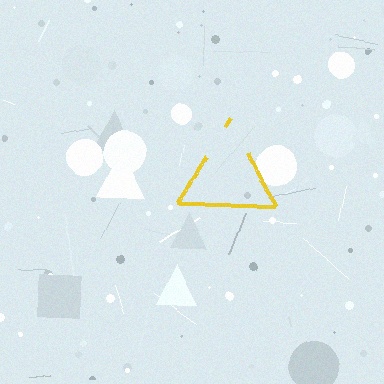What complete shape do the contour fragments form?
The contour fragments form a triangle.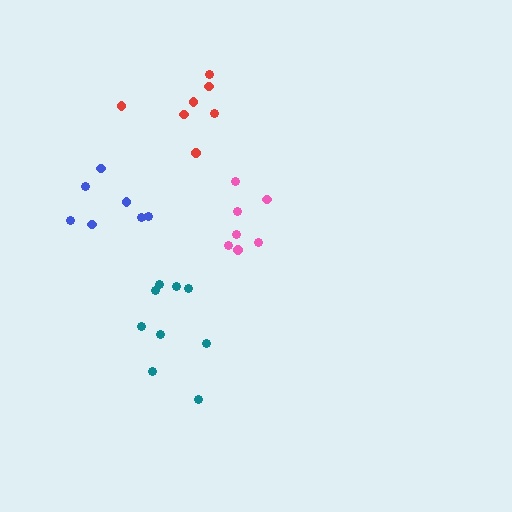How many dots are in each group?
Group 1: 7 dots, Group 2: 9 dots, Group 3: 7 dots, Group 4: 7 dots (30 total).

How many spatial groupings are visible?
There are 4 spatial groupings.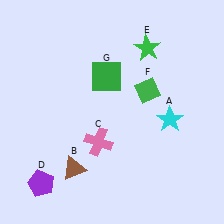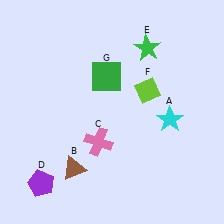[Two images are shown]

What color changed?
The diamond (F) changed from green in Image 1 to lime in Image 2.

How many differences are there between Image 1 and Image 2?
There is 1 difference between the two images.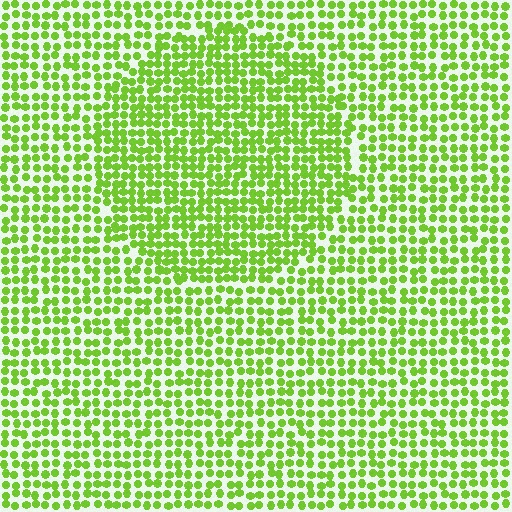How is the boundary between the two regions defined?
The boundary is defined by a change in element density (approximately 1.4x ratio). All elements are the same color, size, and shape.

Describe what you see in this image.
The image contains small lime elements arranged at two different densities. A circle-shaped region is visible where the elements are more densely packed than the surrounding area.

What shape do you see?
I see a circle.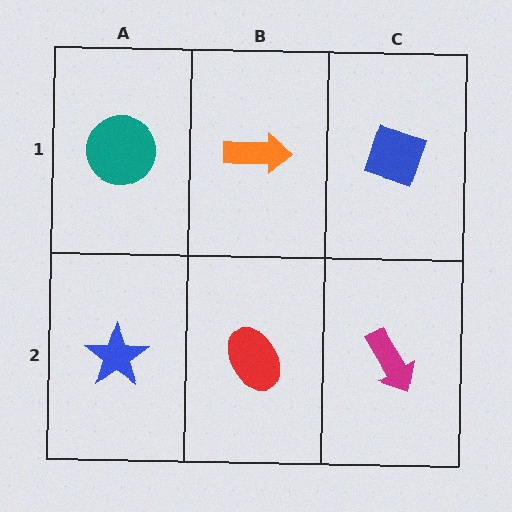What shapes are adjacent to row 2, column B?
An orange arrow (row 1, column B), a blue star (row 2, column A), a magenta arrow (row 2, column C).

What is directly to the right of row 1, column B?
A blue diamond.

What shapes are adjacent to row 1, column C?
A magenta arrow (row 2, column C), an orange arrow (row 1, column B).